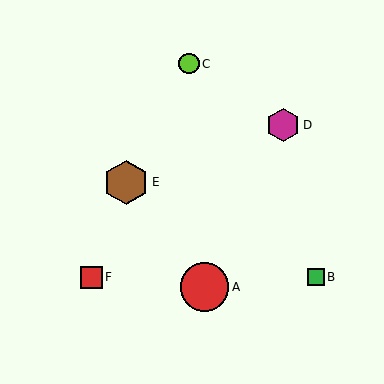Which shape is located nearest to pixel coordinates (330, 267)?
The green square (labeled B) at (316, 277) is nearest to that location.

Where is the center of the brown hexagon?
The center of the brown hexagon is at (126, 182).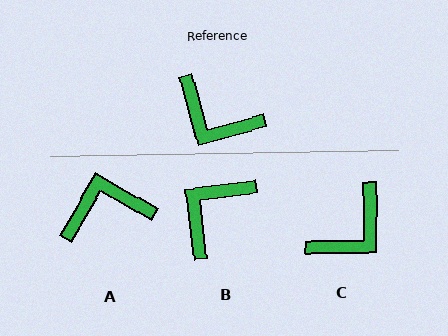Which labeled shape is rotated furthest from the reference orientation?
A, about 135 degrees away.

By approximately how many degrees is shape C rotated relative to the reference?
Approximately 75 degrees counter-clockwise.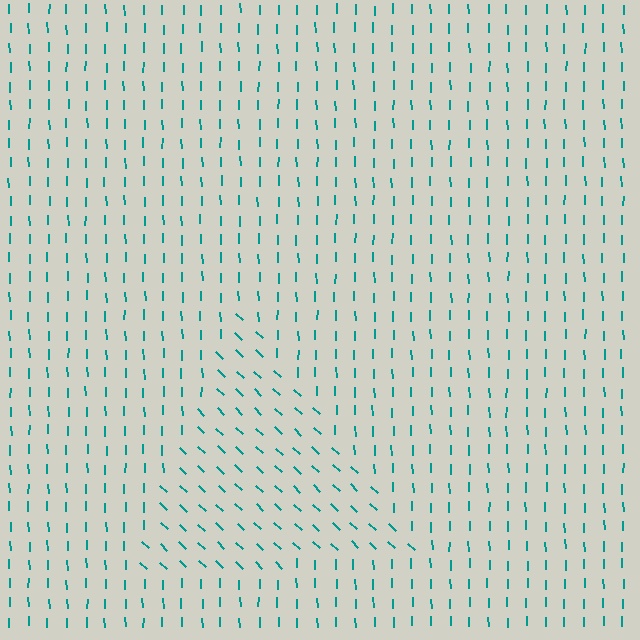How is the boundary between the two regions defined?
The boundary is defined purely by a change in line orientation (approximately 45 degrees difference). All lines are the same color and thickness.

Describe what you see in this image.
The image is filled with small teal line segments. A triangle region in the image has lines oriented differently from the surrounding lines, creating a visible texture boundary.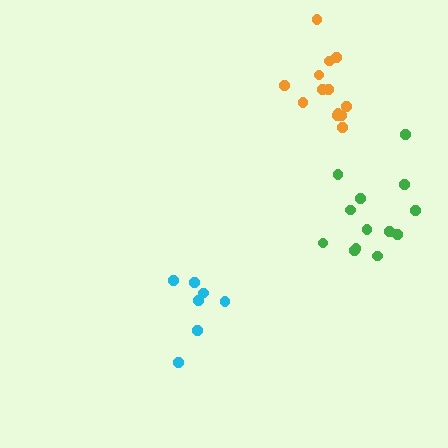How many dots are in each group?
Group 1: 13 dots, Group 2: 13 dots, Group 3: 7 dots (33 total).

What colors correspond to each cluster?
The clusters are colored: green, orange, cyan.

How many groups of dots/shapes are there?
There are 3 groups.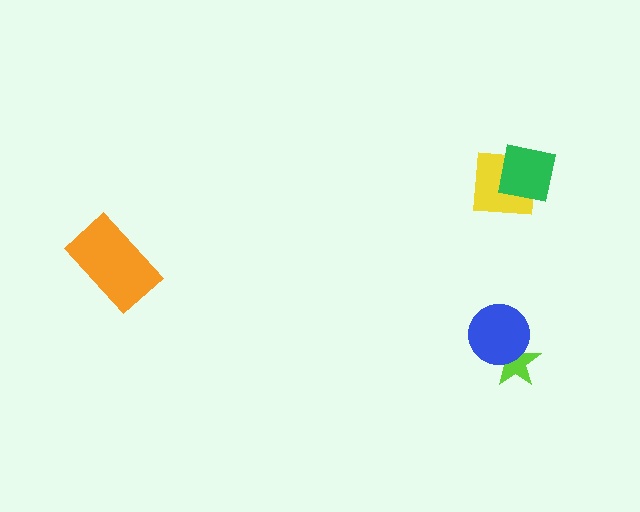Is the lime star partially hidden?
Yes, it is partially covered by another shape.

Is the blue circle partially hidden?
No, no other shape covers it.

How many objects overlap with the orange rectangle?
0 objects overlap with the orange rectangle.